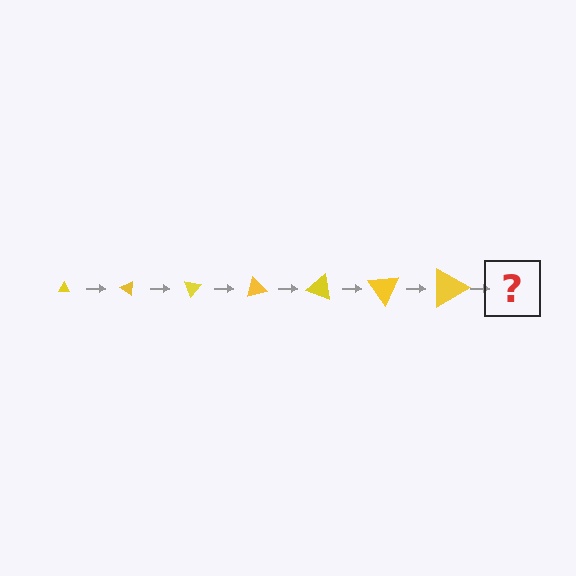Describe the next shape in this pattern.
It should be a triangle, larger than the previous one and rotated 245 degrees from the start.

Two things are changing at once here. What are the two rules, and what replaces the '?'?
The two rules are that the triangle grows larger each step and it rotates 35 degrees each step. The '?' should be a triangle, larger than the previous one and rotated 245 degrees from the start.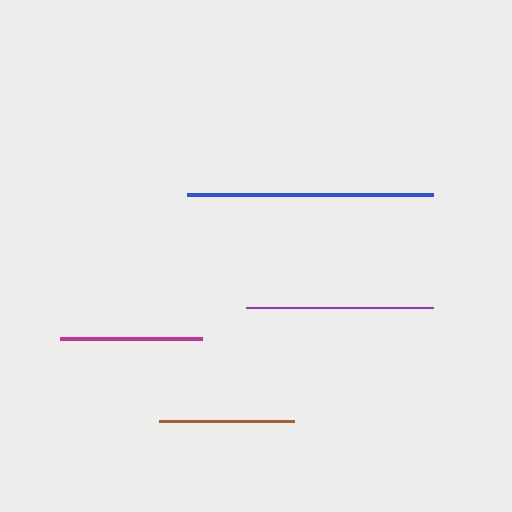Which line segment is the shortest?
The brown line is the shortest at approximately 135 pixels.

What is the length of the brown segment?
The brown segment is approximately 135 pixels long.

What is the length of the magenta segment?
The magenta segment is approximately 142 pixels long.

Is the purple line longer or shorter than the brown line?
The purple line is longer than the brown line.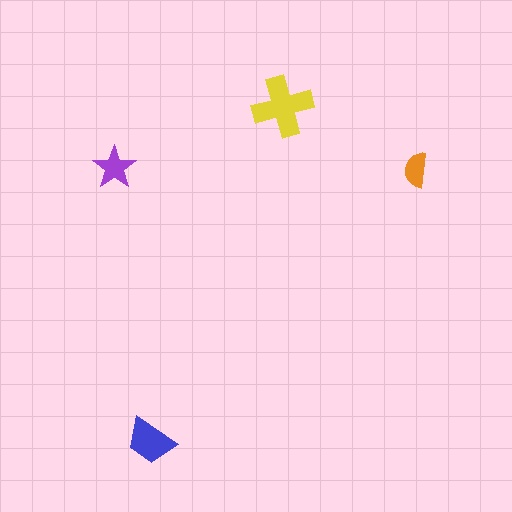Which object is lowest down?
The blue trapezoid is bottommost.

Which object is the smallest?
The orange semicircle.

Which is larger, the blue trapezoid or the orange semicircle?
The blue trapezoid.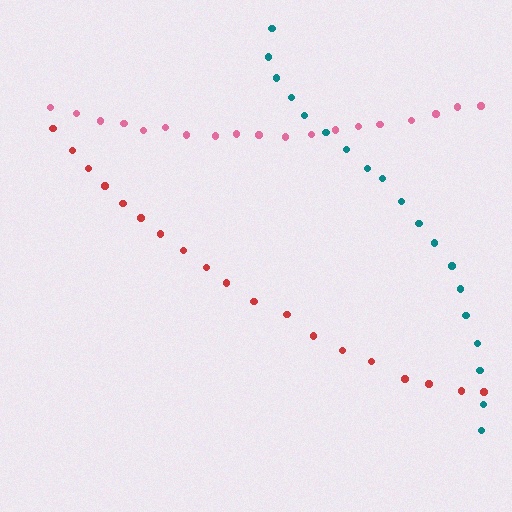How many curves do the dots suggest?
There are 3 distinct paths.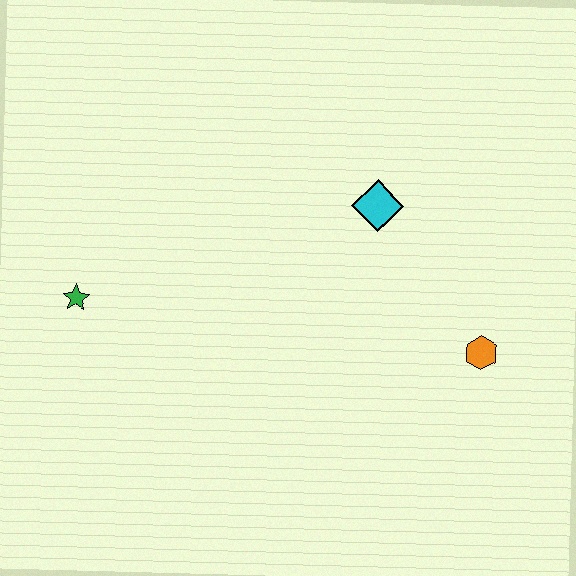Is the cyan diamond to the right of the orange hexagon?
No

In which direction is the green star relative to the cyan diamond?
The green star is to the left of the cyan diamond.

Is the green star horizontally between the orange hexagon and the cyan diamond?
No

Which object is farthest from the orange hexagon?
The green star is farthest from the orange hexagon.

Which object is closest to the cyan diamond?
The orange hexagon is closest to the cyan diamond.